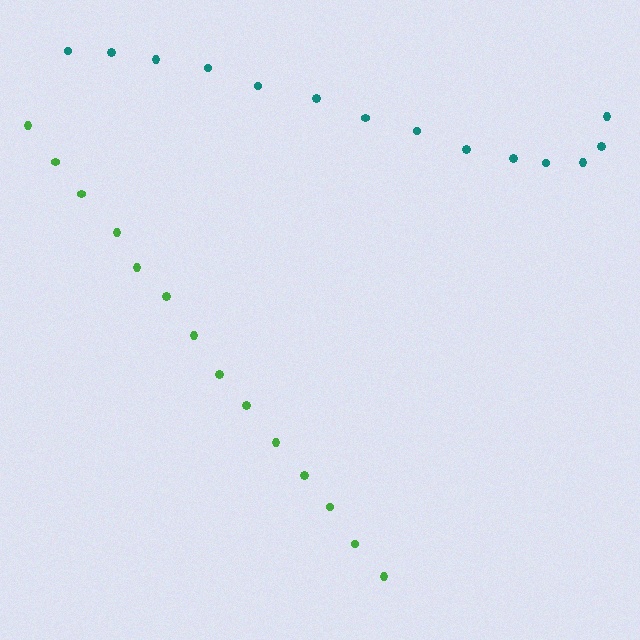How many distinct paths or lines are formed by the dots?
There are 2 distinct paths.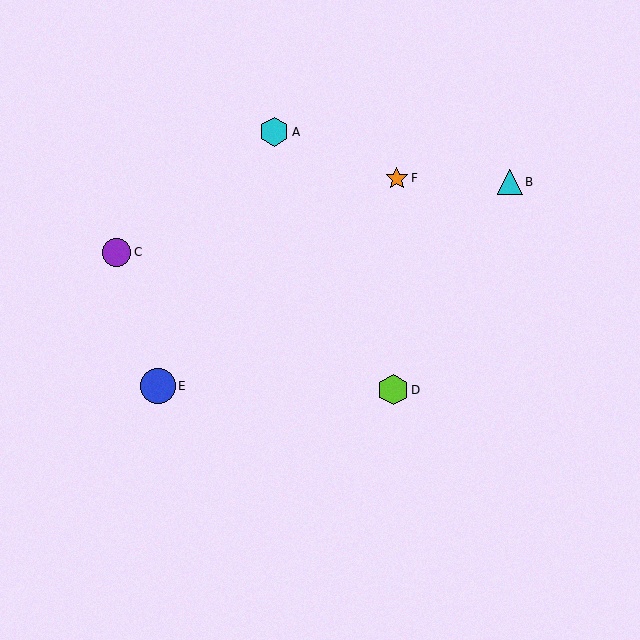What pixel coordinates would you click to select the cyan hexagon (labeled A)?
Click at (274, 132) to select the cyan hexagon A.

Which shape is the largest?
The blue circle (labeled E) is the largest.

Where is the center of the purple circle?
The center of the purple circle is at (116, 252).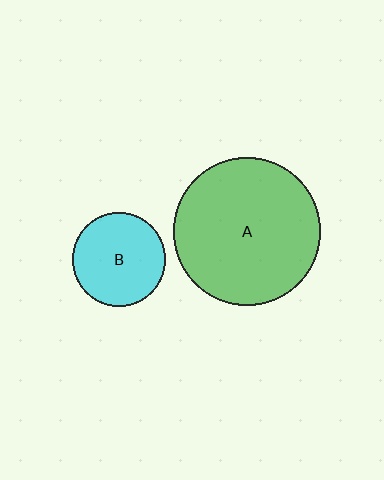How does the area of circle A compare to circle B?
Approximately 2.5 times.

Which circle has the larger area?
Circle A (green).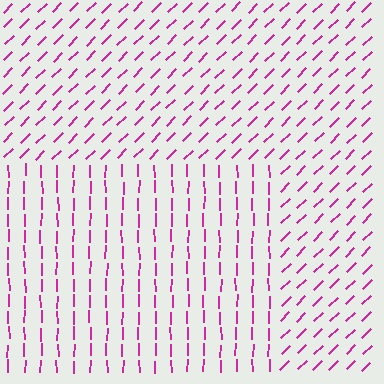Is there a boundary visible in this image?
Yes, there is a texture boundary formed by a change in line orientation.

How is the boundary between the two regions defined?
The boundary is defined purely by a change in line orientation (approximately 45 degrees difference). All lines are the same color and thickness.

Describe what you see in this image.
The image is filled with small magenta line segments. A rectangle region in the image has lines oriented differently from the surrounding lines, creating a visible texture boundary.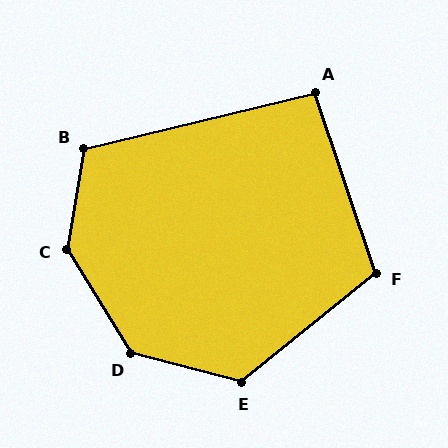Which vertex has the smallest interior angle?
A, at approximately 95 degrees.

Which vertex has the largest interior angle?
C, at approximately 139 degrees.